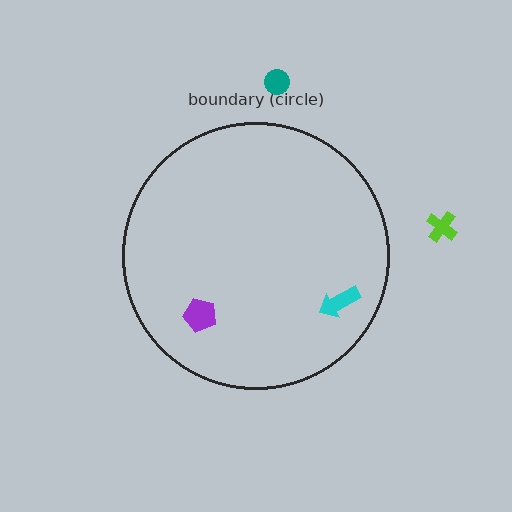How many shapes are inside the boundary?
2 inside, 2 outside.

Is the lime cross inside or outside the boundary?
Outside.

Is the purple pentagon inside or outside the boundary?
Inside.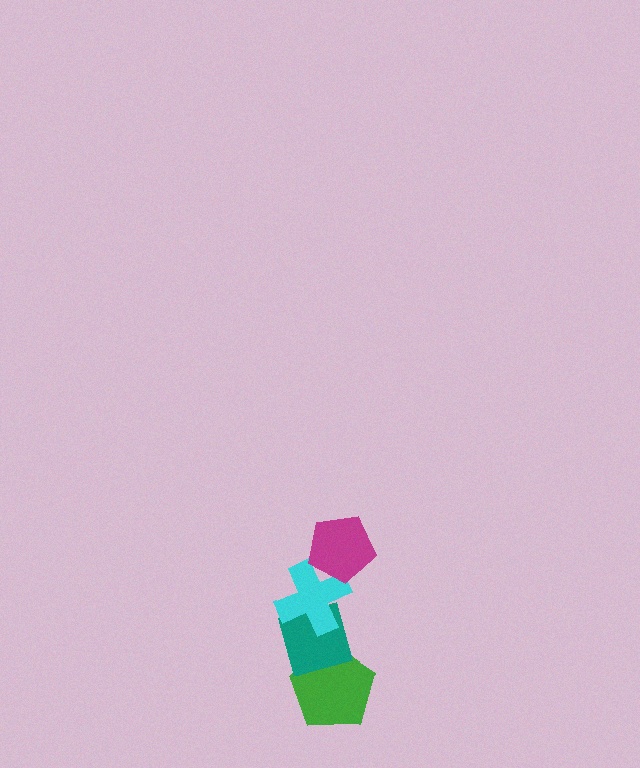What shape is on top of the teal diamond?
The cyan cross is on top of the teal diamond.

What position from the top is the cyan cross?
The cyan cross is 2nd from the top.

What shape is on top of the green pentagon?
The teal diamond is on top of the green pentagon.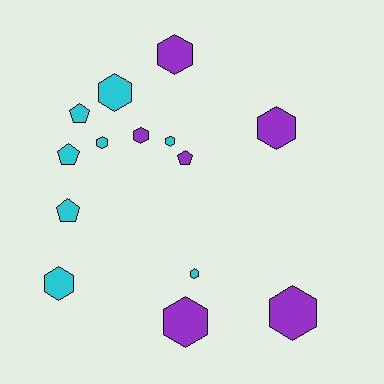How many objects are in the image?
There are 14 objects.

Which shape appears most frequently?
Hexagon, with 10 objects.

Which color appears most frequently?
Cyan, with 8 objects.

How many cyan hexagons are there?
There are 5 cyan hexagons.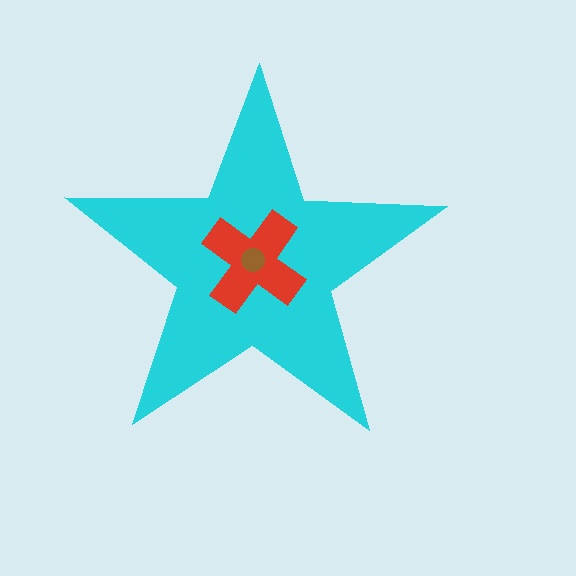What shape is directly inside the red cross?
The brown circle.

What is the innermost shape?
The brown circle.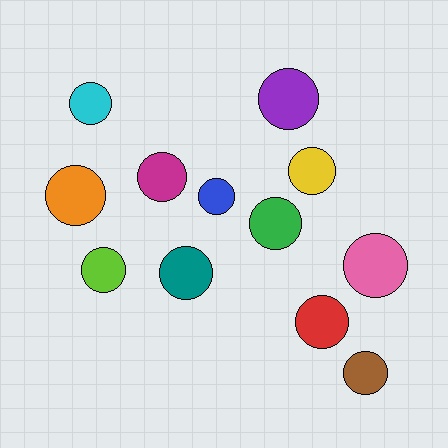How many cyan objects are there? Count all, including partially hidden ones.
There is 1 cyan object.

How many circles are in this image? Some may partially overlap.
There are 12 circles.